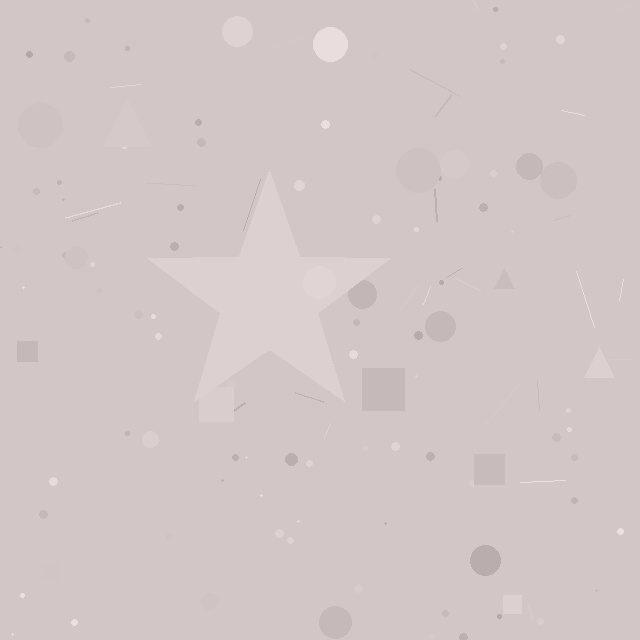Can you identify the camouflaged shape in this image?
The camouflaged shape is a star.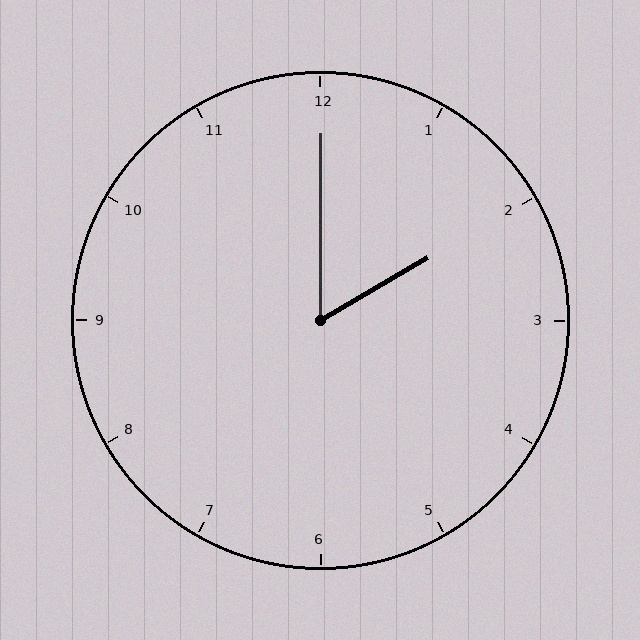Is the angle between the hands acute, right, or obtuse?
It is acute.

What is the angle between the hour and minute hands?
Approximately 60 degrees.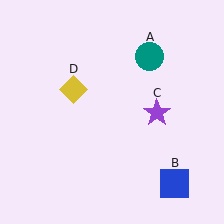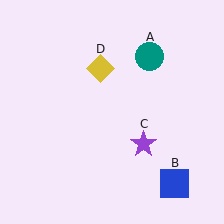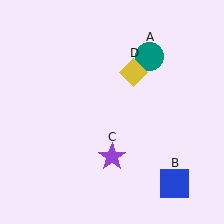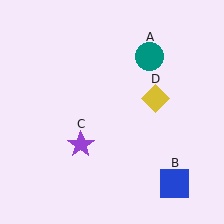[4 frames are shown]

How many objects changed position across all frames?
2 objects changed position: purple star (object C), yellow diamond (object D).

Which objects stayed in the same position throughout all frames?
Teal circle (object A) and blue square (object B) remained stationary.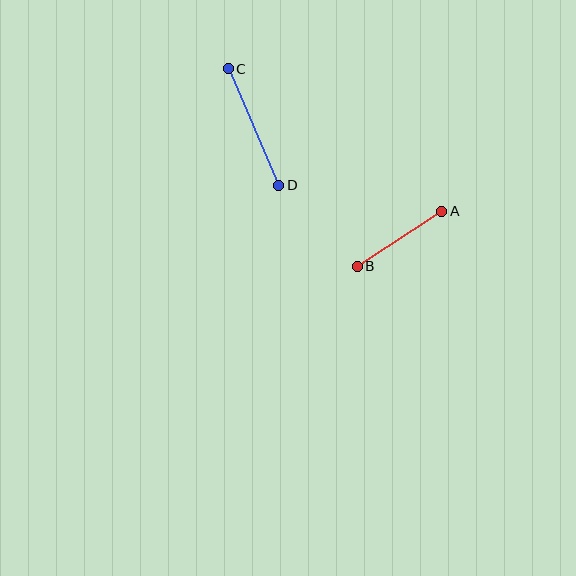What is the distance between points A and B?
The distance is approximately 101 pixels.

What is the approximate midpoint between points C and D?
The midpoint is at approximately (254, 127) pixels.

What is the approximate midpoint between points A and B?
The midpoint is at approximately (400, 239) pixels.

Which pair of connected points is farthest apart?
Points C and D are farthest apart.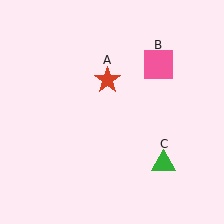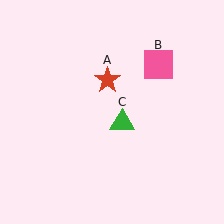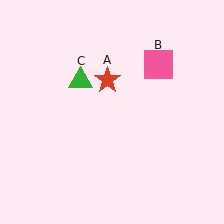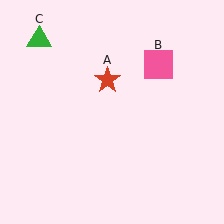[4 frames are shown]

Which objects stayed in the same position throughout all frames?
Red star (object A) and pink square (object B) remained stationary.